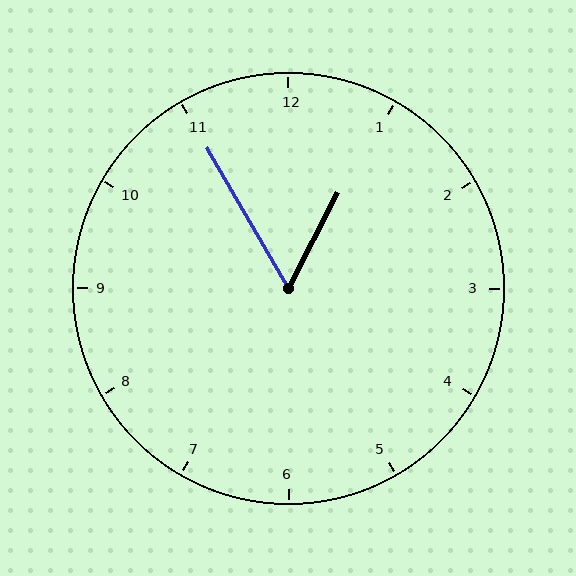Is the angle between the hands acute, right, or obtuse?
It is acute.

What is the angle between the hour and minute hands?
Approximately 58 degrees.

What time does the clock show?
12:55.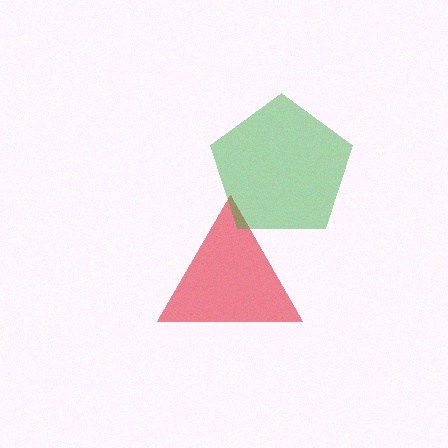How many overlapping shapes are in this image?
There are 2 overlapping shapes in the image.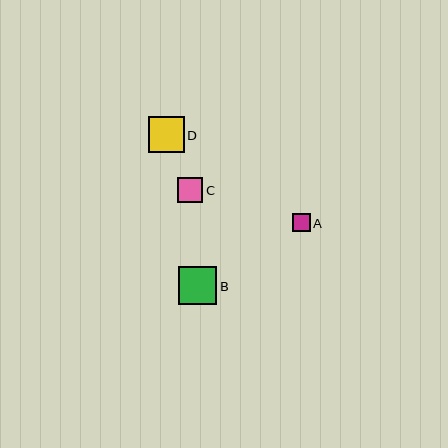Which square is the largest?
Square B is the largest with a size of approximately 38 pixels.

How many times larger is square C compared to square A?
Square C is approximately 1.4 times the size of square A.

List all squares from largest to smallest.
From largest to smallest: B, D, C, A.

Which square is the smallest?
Square A is the smallest with a size of approximately 18 pixels.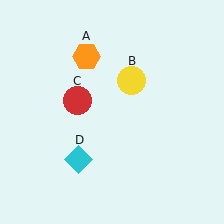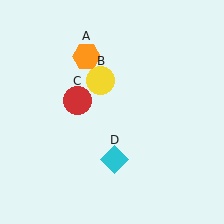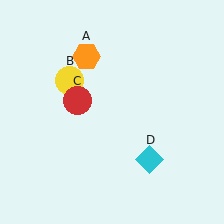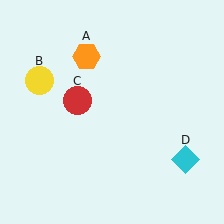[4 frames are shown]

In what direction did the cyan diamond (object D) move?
The cyan diamond (object D) moved right.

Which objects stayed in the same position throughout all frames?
Orange hexagon (object A) and red circle (object C) remained stationary.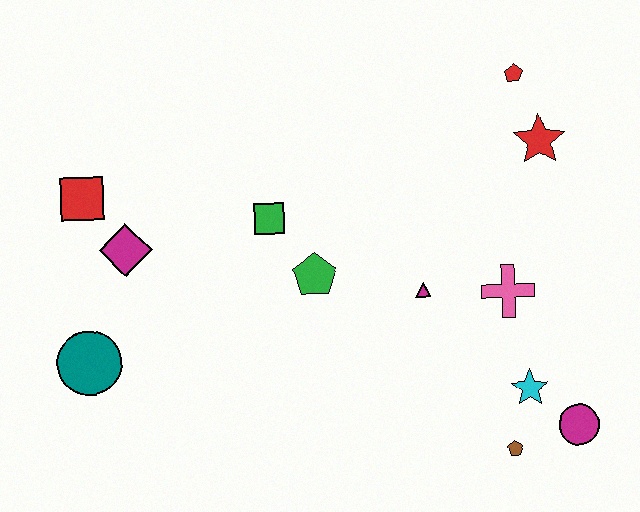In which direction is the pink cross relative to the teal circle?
The pink cross is to the right of the teal circle.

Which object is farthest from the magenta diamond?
The magenta circle is farthest from the magenta diamond.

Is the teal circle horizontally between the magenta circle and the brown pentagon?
No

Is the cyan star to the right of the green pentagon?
Yes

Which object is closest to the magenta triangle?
The pink cross is closest to the magenta triangle.